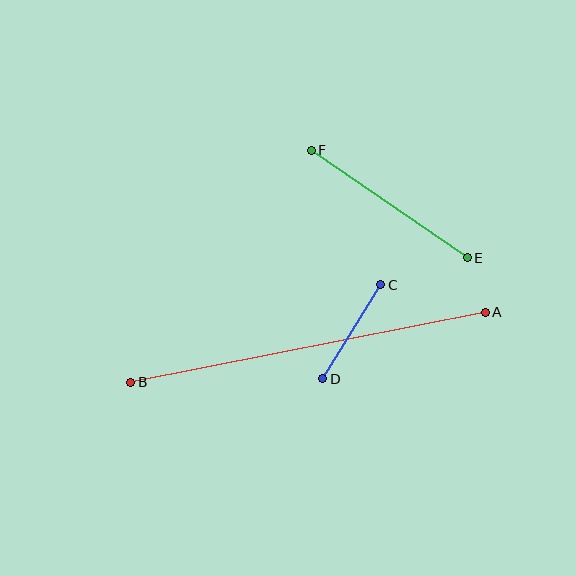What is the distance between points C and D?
The distance is approximately 110 pixels.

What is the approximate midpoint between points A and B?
The midpoint is at approximately (308, 347) pixels.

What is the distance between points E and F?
The distance is approximately 189 pixels.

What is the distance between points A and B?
The distance is approximately 361 pixels.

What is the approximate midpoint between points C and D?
The midpoint is at approximately (352, 332) pixels.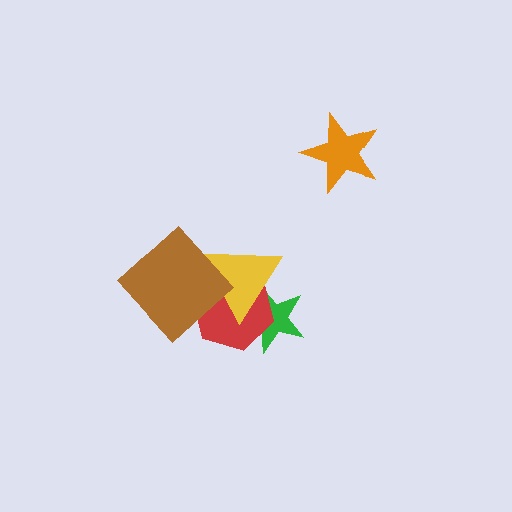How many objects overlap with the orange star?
0 objects overlap with the orange star.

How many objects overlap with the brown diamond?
2 objects overlap with the brown diamond.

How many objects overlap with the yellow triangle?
3 objects overlap with the yellow triangle.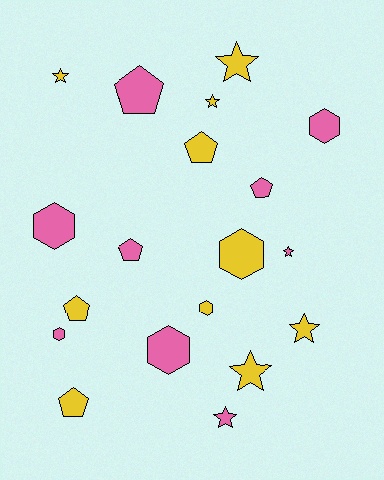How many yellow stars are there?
There are 5 yellow stars.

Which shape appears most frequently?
Star, with 7 objects.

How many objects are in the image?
There are 19 objects.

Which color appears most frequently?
Yellow, with 10 objects.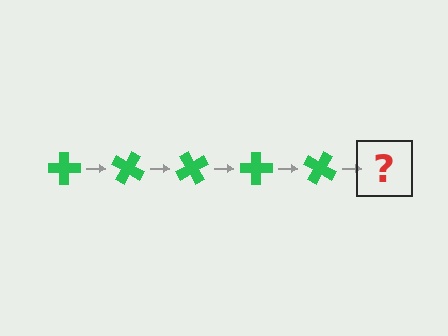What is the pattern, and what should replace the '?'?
The pattern is that the cross rotates 30 degrees each step. The '?' should be a green cross rotated 150 degrees.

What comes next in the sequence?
The next element should be a green cross rotated 150 degrees.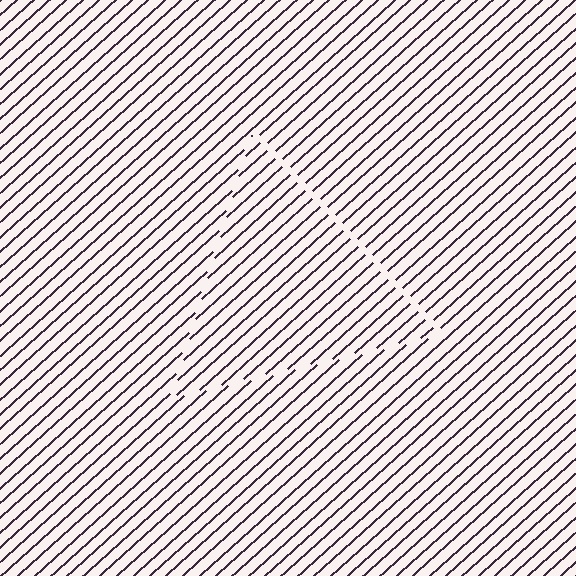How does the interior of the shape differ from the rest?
The interior of the shape contains the same grating, shifted by half a period — the contour is defined by the phase discontinuity where line-ends from the inner and outer gratings abut.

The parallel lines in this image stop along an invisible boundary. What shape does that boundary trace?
An illusory triangle. The interior of the shape contains the same grating, shifted by half a period — the contour is defined by the phase discontinuity where line-ends from the inner and outer gratings abut.